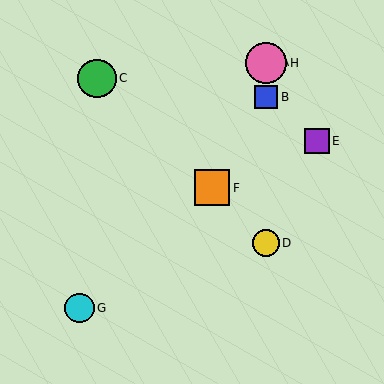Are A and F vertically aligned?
No, A is at x≈266 and F is at x≈212.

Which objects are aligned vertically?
Objects A, B, D, H are aligned vertically.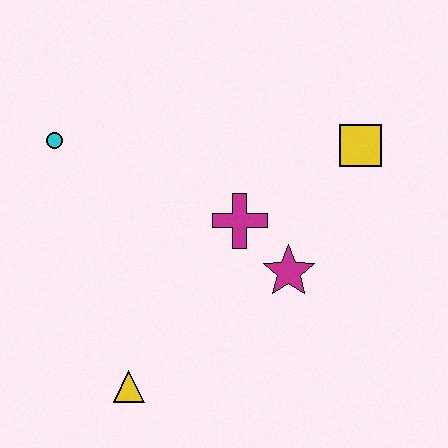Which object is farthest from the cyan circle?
The yellow square is farthest from the cyan circle.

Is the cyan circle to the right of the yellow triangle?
No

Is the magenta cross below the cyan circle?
Yes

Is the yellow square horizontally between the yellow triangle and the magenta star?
No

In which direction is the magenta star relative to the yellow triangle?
The magenta star is to the right of the yellow triangle.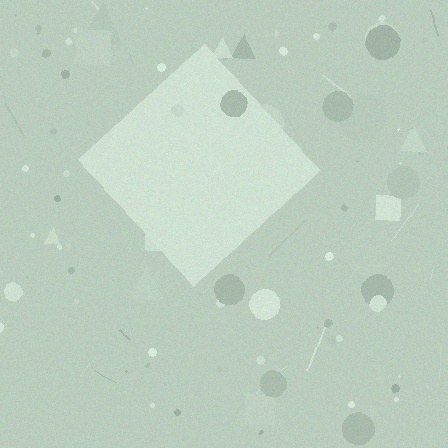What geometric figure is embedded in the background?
A diamond is embedded in the background.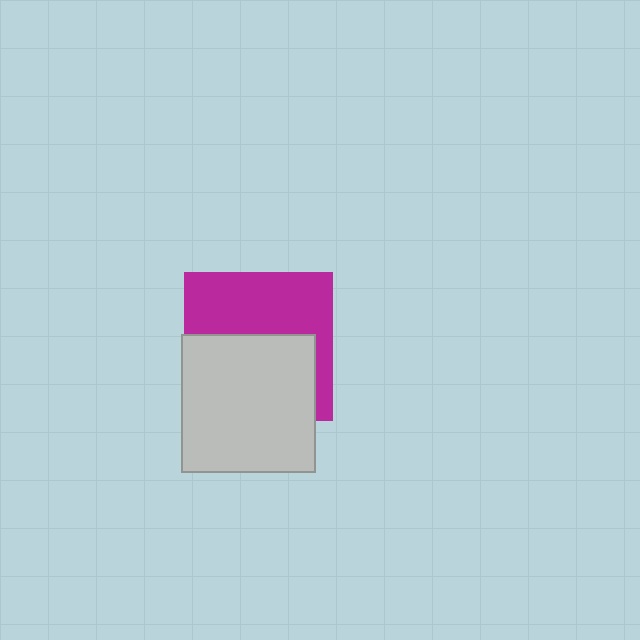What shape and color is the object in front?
The object in front is a light gray rectangle.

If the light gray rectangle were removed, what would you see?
You would see the complete magenta square.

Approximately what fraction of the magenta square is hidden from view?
Roughly 52% of the magenta square is hidden behind the light gray rectangle.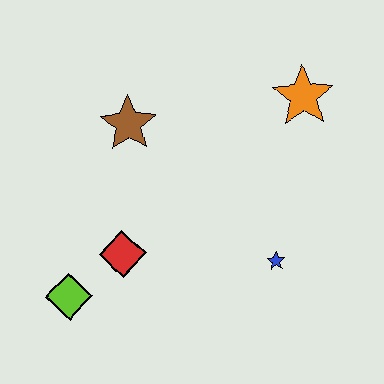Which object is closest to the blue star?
The red diamond is closest to the blue star.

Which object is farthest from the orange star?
The lime diamond is farthest from the orange star.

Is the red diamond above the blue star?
Yes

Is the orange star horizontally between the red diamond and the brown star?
No